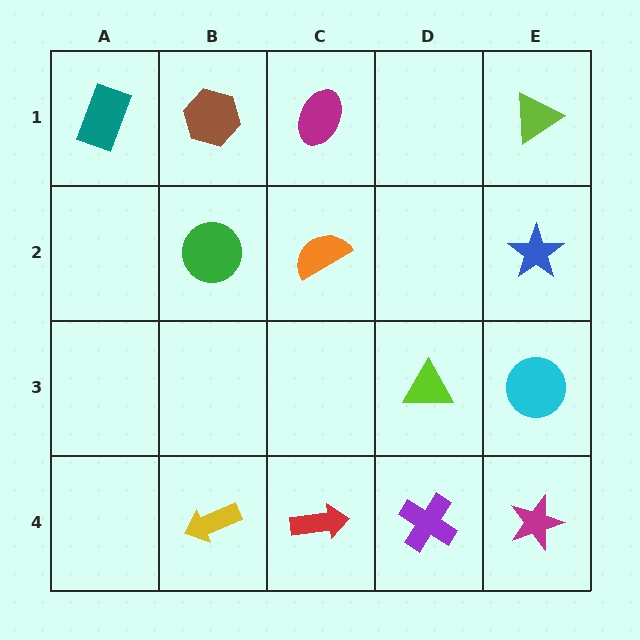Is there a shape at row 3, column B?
No, that cell is empty.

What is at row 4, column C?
A red arrow.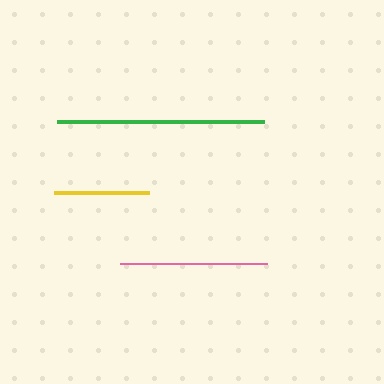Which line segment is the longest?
The green line is the longest at approximately 207 pixels.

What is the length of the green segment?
The green segment is approximately 207 pixels long.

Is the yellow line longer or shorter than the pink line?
The pink line is longer than the yellow line.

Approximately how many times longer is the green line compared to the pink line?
The green line is approximately 1.4 times the length of the pink line.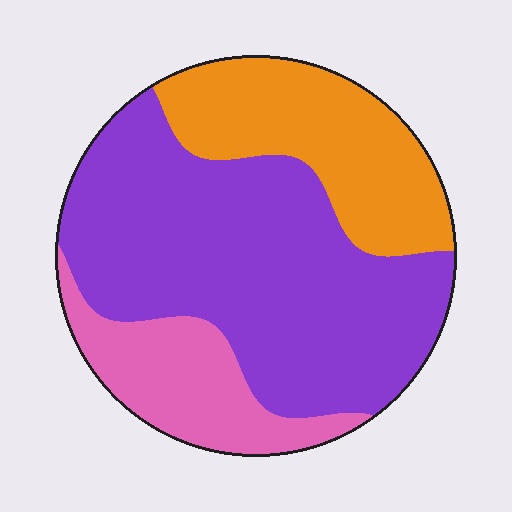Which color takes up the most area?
Purple, at roughly 55%.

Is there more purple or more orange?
Purple.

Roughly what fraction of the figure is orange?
Orange covers around 25% of the figure.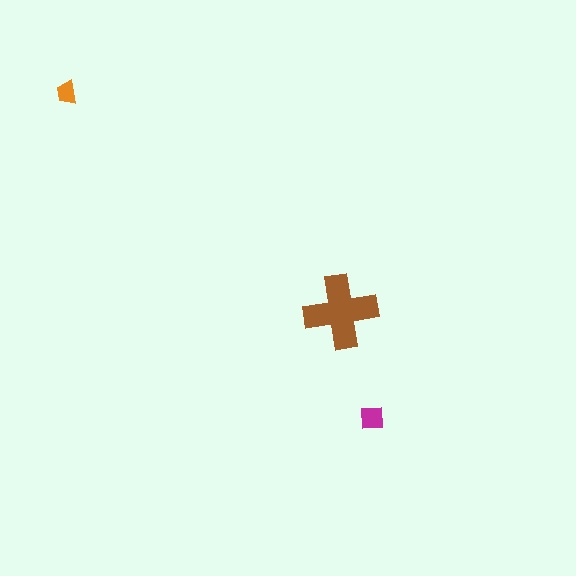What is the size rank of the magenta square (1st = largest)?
2nd.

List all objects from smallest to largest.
The orange trapezoid, the magenta square, the brown cross.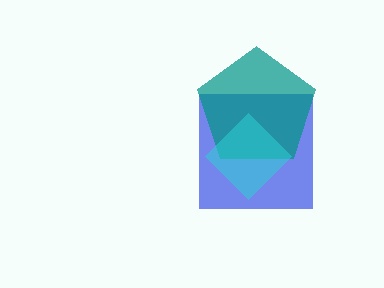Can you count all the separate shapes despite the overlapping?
Yes, there are 3 separate shapes.